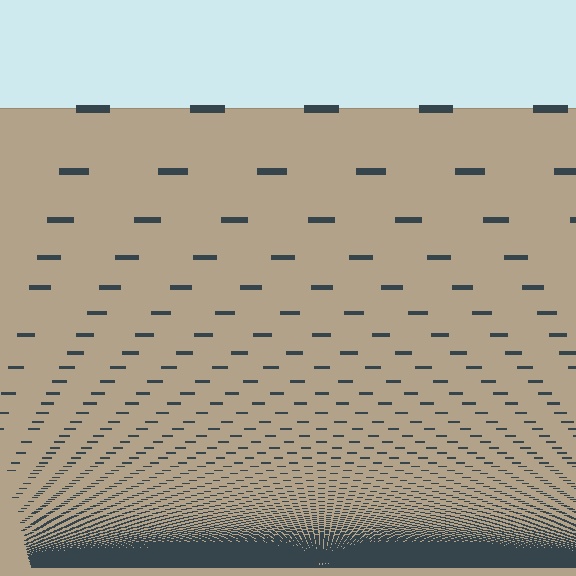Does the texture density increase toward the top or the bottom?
Density increases toward the bottom.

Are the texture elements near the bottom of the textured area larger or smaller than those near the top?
Smaller. The gradient is inverted — elements near the bottom are smaller and denser.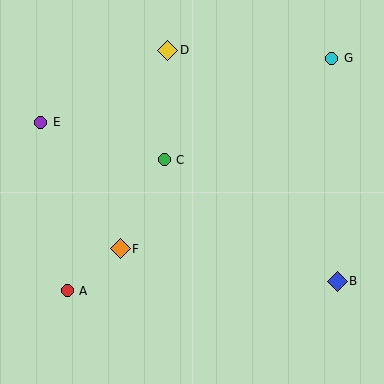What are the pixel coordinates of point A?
Point A is at (67, 291).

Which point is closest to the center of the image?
Point C at (164, 160) is closest to the center.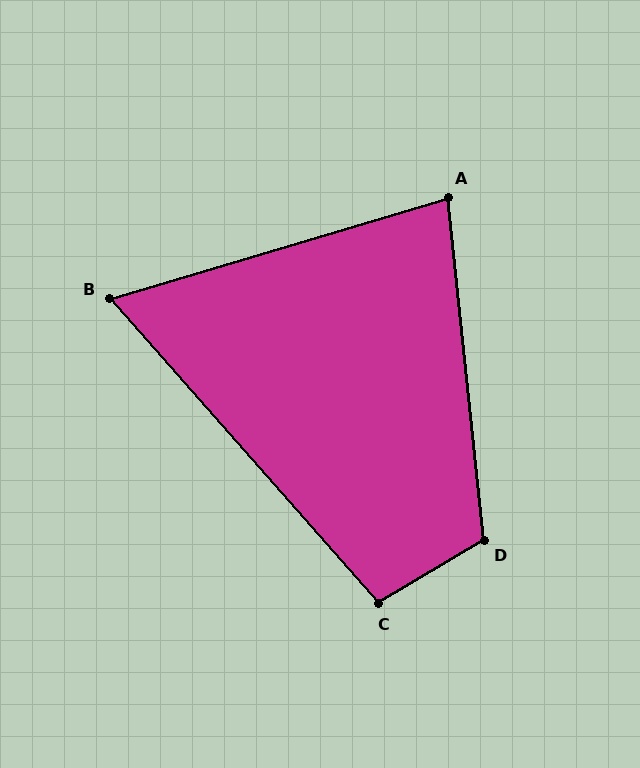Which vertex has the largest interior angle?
D, at approximately 115 degrees.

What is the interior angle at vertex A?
Approximately 79 degrees (acute).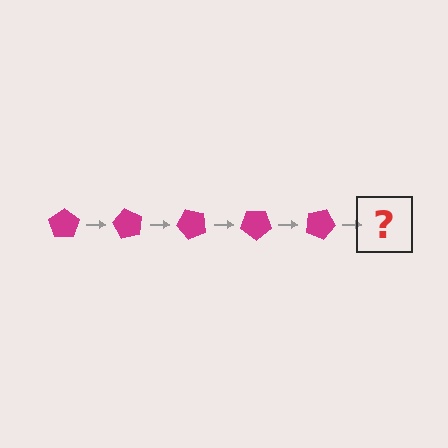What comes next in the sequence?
The next element should be a magenta pentagon rotated 300 degrees.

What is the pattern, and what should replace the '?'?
The pattern is that the pentagon rotates 60 degrees each step. The '?' should be a magenta pentagon rotated 300 degrees.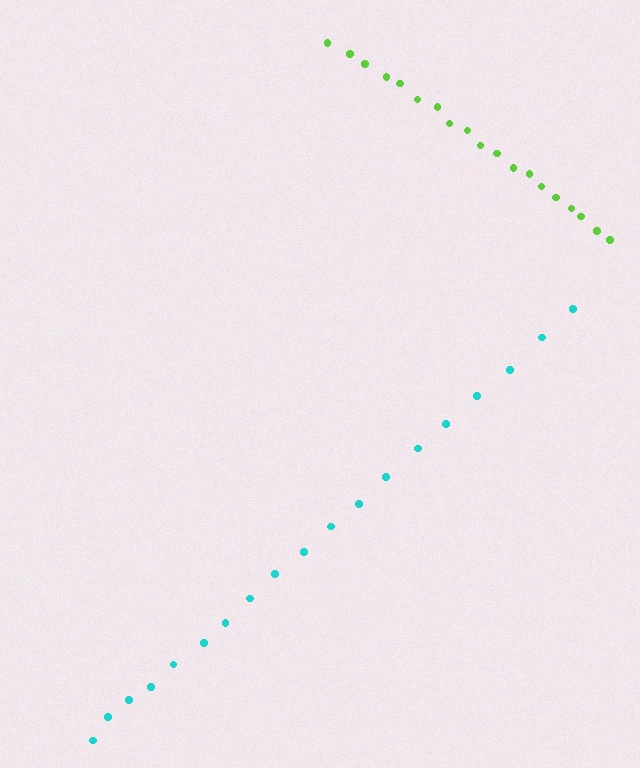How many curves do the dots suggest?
There are 2 distinct paths.